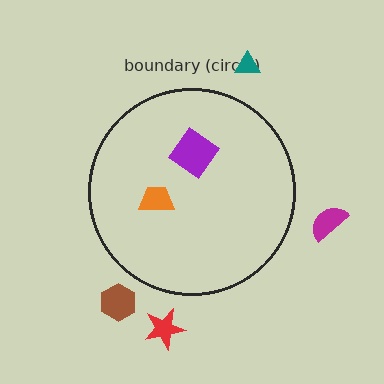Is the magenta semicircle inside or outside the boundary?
Outside.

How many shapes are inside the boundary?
2 inside, 4 outside.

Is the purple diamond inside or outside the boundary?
Inside.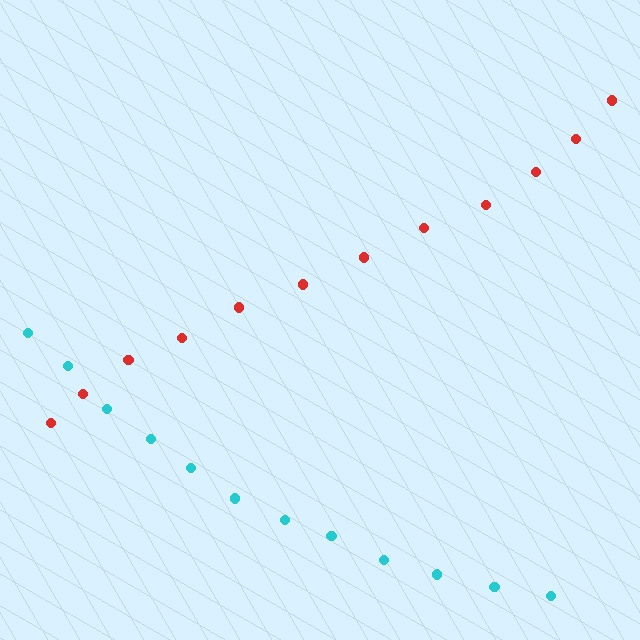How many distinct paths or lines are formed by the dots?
There are 2 distinct paths.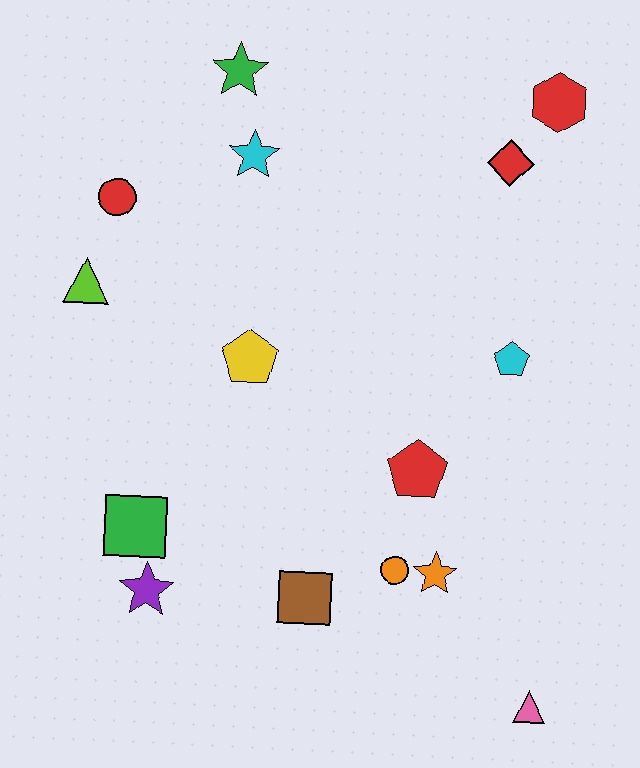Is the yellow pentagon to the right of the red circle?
Yes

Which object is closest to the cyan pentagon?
The red pentagon is closest to the cyan pentagon.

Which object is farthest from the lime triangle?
The pink triangle is farthest from the lime triangle.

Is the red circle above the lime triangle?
Yes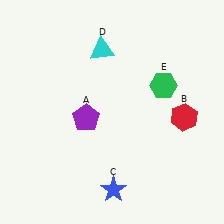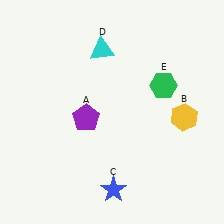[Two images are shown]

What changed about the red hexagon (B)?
In Image 1, B is red. In Image 2, it changed to yellow.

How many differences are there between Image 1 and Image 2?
There is 1 difference between the two images.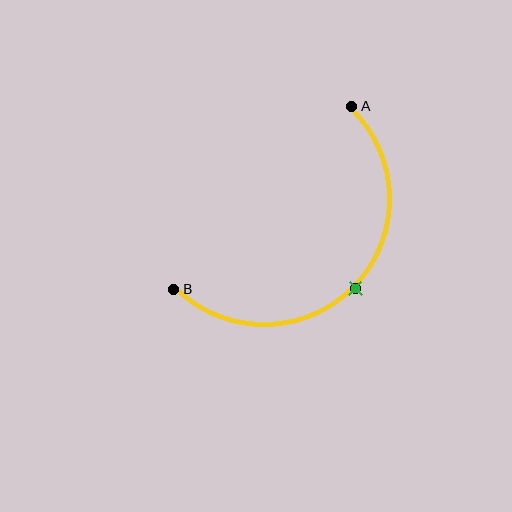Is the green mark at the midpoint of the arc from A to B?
Yes. The green mark lies on the arc at equal arc-length from both A and B — it is the arc midpoint.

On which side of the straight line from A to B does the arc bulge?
The arc bulges below and to the right of the straight line connecting A and B.